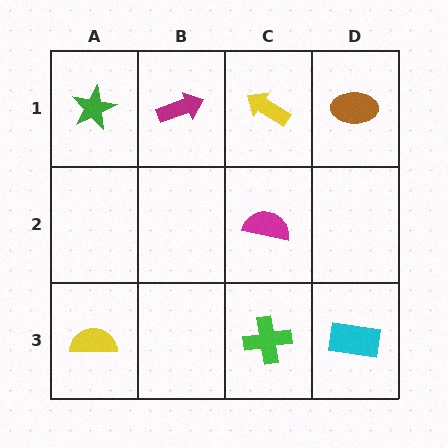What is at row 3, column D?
A cyan rectangle.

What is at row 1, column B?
A magenta arrow.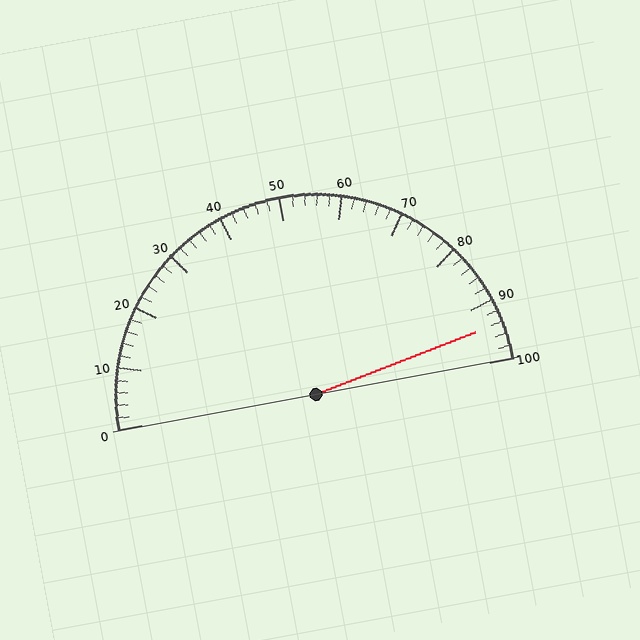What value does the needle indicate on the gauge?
The needle indicates approximately 94.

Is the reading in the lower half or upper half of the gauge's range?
The reading is in the upper half of the range (0 to 100).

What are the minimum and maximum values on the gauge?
The gauge ranges from 0 to 100.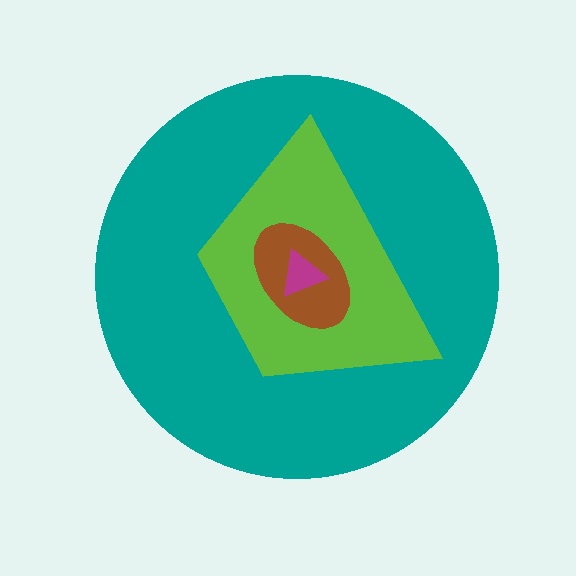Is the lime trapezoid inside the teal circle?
Yes.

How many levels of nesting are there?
4.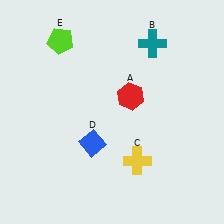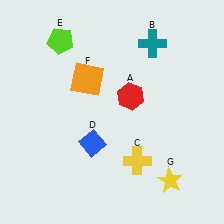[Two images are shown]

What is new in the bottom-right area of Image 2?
A yellow star (G) was added in the bottom-right area of Image 2.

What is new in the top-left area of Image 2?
An orange square (F) was added in the top-left area of Image 2.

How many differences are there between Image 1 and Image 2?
There are 2 differences between the two images.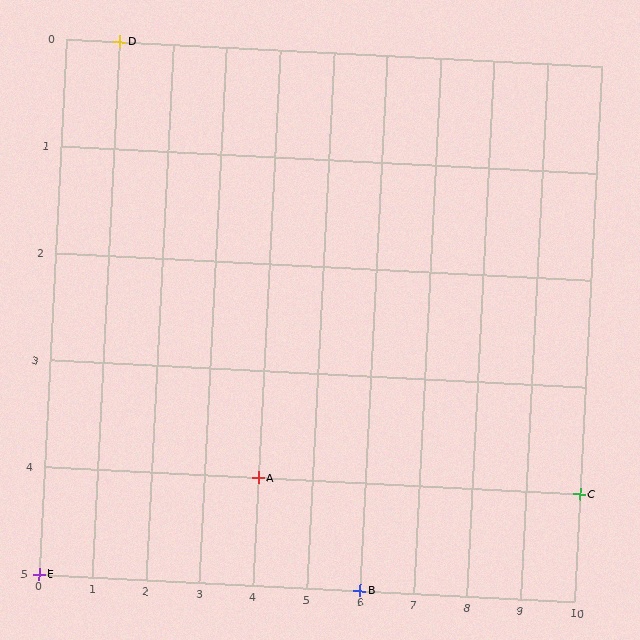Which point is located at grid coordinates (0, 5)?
Point E is at (0, 5).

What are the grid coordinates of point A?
Point A is at grid coordinates (4, 4).